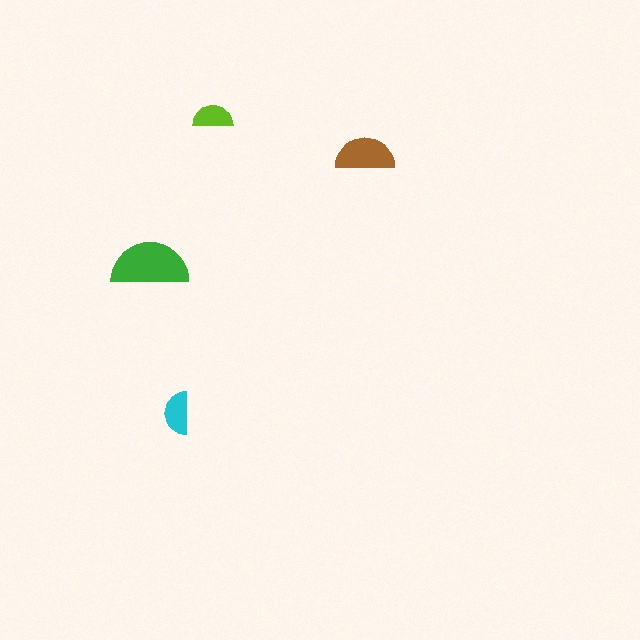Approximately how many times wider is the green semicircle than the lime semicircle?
About 2 times wider.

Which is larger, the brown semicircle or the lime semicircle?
The brown one.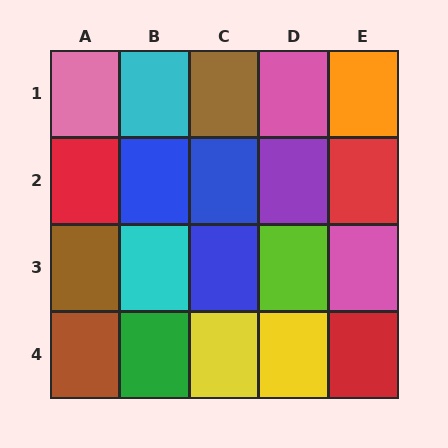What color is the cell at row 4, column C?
Yellow.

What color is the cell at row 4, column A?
Brown.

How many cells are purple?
1 cell is purple.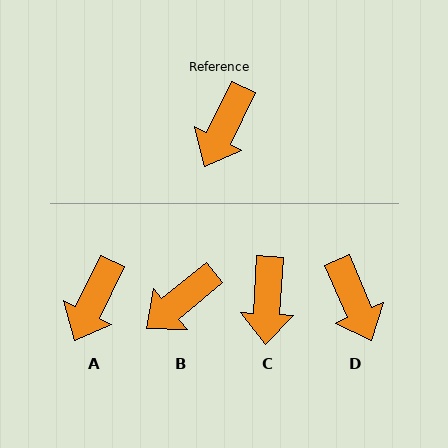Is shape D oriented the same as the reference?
No, it is off by about 49 degrees.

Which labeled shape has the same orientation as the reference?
A.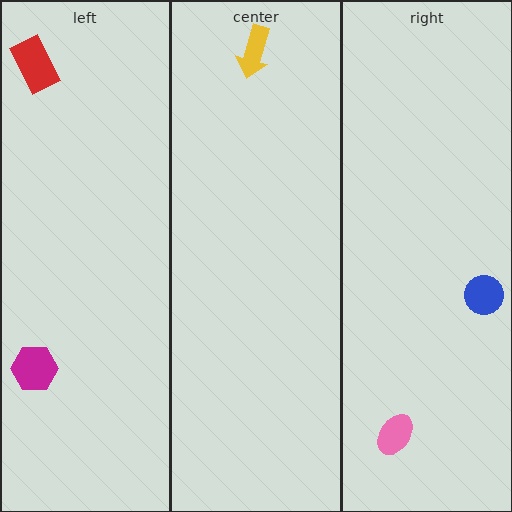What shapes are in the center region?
The yellow arrow.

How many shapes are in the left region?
2.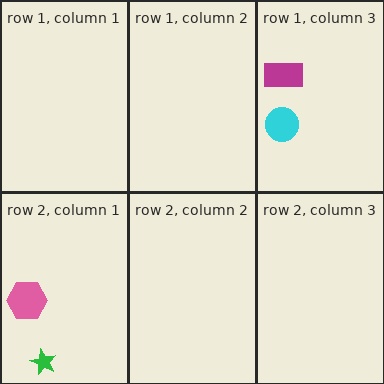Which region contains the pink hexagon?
The row 2, column 1 region.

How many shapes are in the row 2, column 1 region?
2.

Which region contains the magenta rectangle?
The row 1, column 3 region.